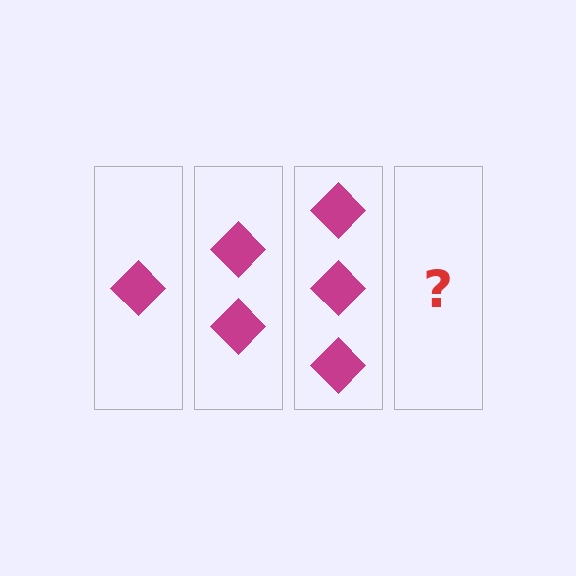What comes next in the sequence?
The next element should be 4 diamonds.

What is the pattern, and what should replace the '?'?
The pattern is that each step adds one more diamond. The '?' should be 4 diamonds.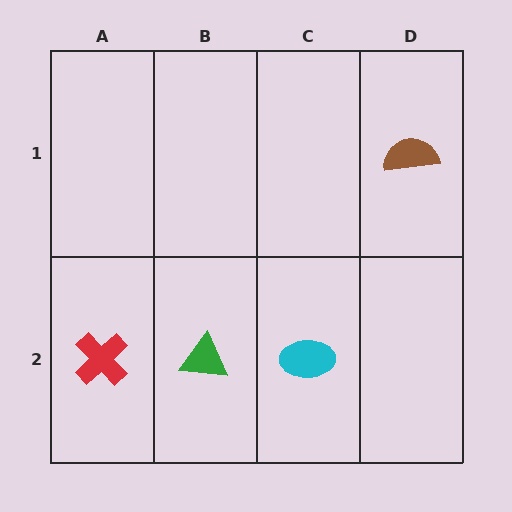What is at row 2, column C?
A cyan ellipse.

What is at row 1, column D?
A brown semicircle.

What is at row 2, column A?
A red cross.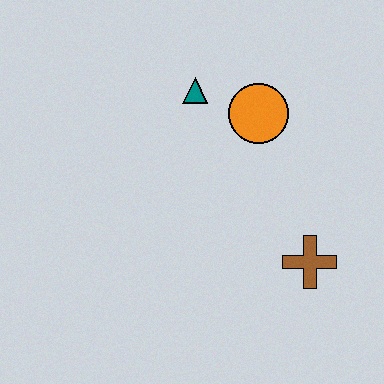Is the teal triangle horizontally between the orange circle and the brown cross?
No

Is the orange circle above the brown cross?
Yes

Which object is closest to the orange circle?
The teal triangle is closest to the orange circle.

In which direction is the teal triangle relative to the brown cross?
The teal triangle is above the brown cross.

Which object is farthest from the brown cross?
The teal triangle is farthest from the brown cross.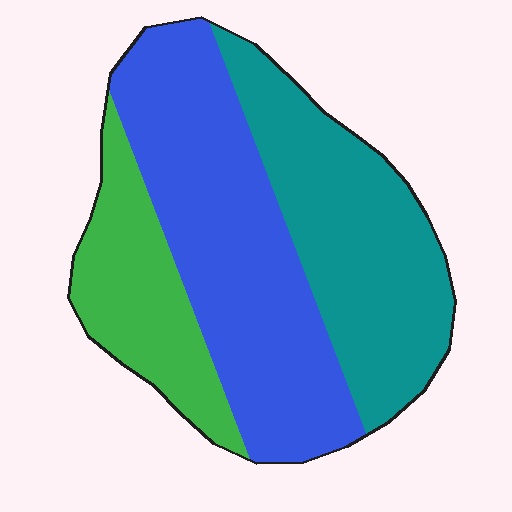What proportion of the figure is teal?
Teal takes up about one third (1/3) of the figure.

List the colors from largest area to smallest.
From largest to smallest: blue, teal, green.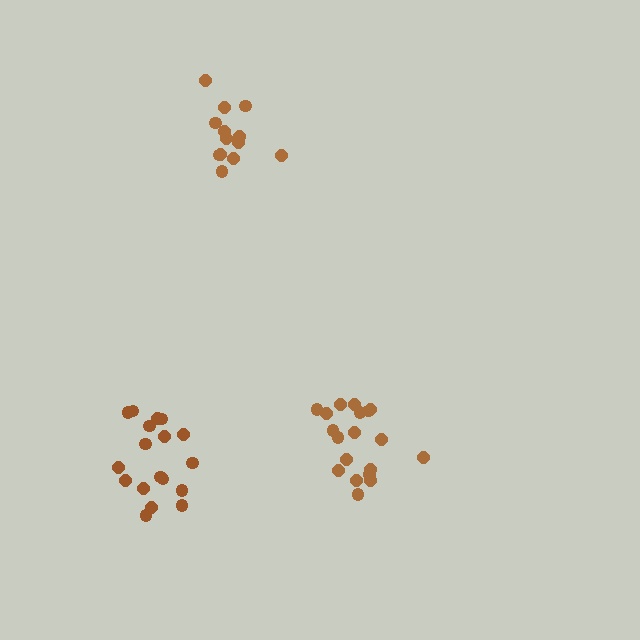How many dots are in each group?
Group 1: 19 dots, Group 2: 13 dots, Group 3: 18 dots (50 total).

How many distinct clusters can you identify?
There are 3 distinct clusters.